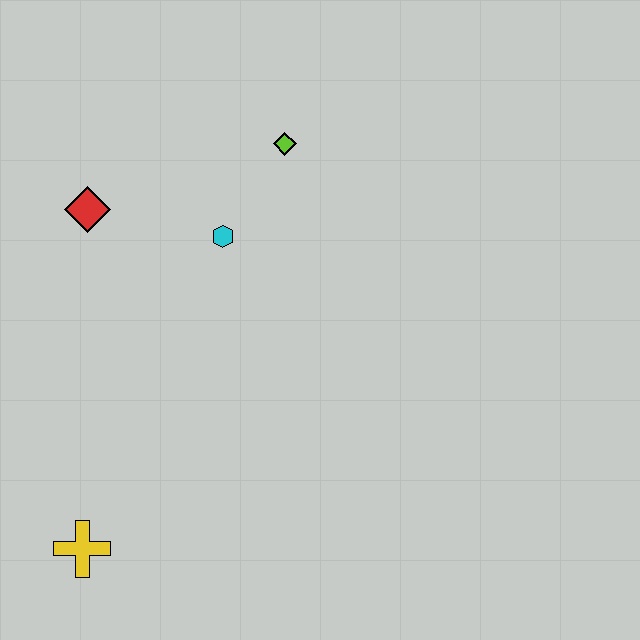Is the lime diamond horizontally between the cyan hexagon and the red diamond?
No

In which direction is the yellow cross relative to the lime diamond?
The yellow cross is below the lime diamond.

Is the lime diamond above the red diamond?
Yes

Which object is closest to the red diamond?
The cyan hexagon is closest to the red diamond.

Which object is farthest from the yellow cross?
The lime diamond is farthest from the yellow cross.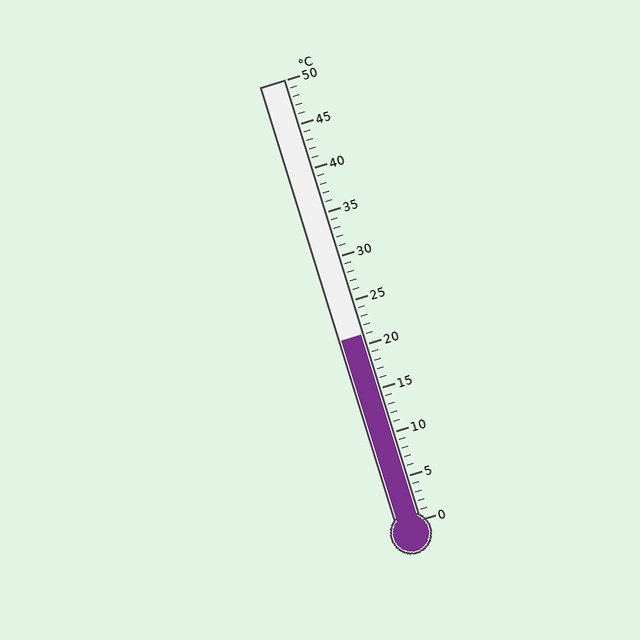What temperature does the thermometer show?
The thermometer shows approximately 21°C.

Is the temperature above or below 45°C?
The temperature is below 45°C.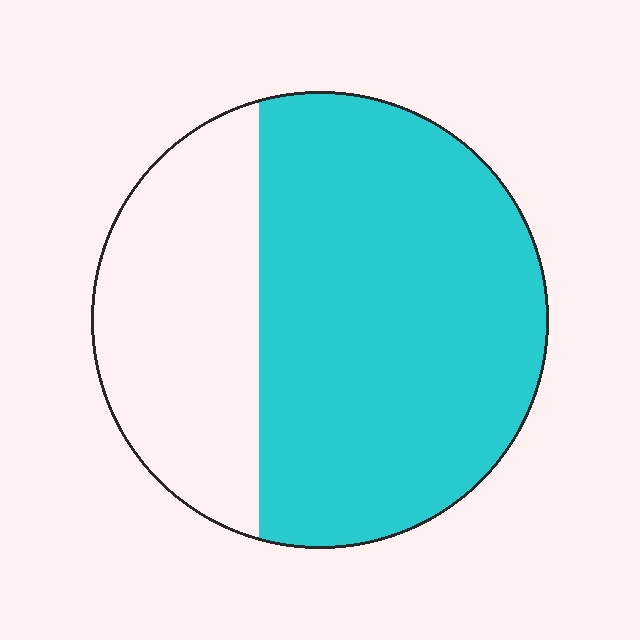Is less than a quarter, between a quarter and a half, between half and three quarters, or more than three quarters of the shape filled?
Between half and three quarters.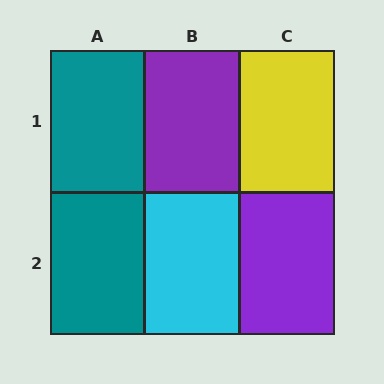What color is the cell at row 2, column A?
Teal.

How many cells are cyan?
1 cell is cyan.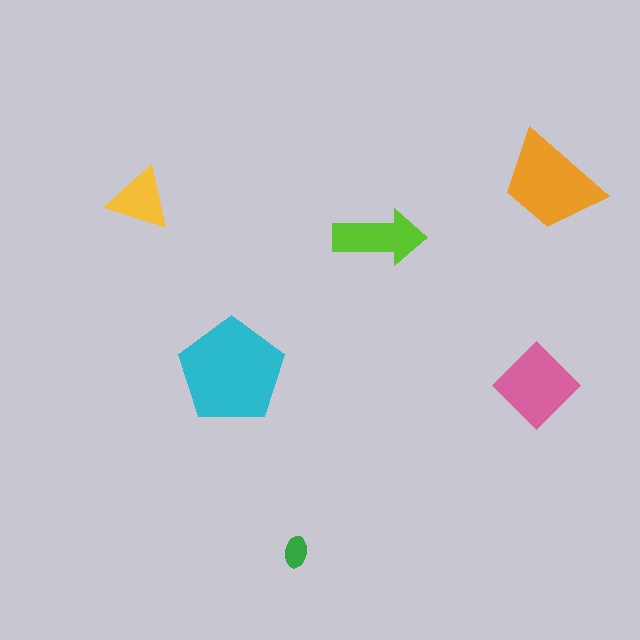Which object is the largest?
The cyan pentagon.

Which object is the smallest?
The green ellipse.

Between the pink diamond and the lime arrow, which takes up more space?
The pink diamond.